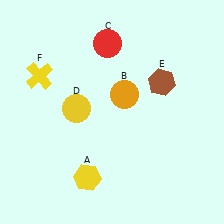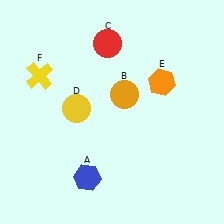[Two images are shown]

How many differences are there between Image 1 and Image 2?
There are 2 differences between the two images.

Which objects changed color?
A changed from yellow to blue. E changed from brown to orange.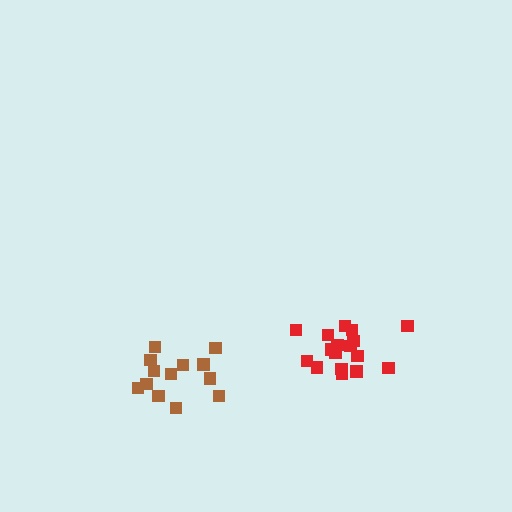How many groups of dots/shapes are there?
There are 2 groups.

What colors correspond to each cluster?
The clusters are colored: red, brown.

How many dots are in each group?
Group 1: 17 dots, Group 2: 13 dots (30 total).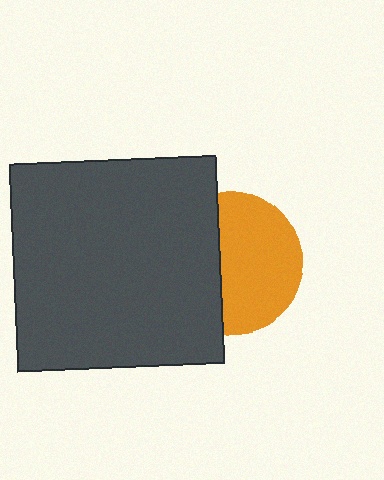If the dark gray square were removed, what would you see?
You would see the complete orange circle.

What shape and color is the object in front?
The object in front is a dark gray square.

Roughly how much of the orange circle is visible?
About half of it is visible (roughly 59%).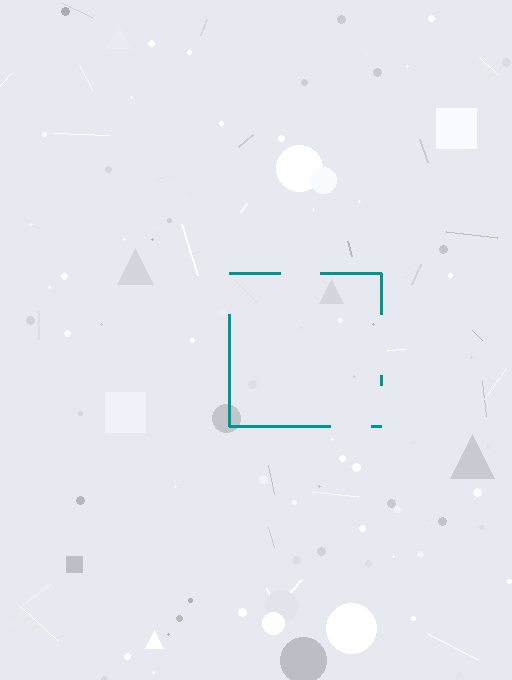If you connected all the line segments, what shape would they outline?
They would outline a square.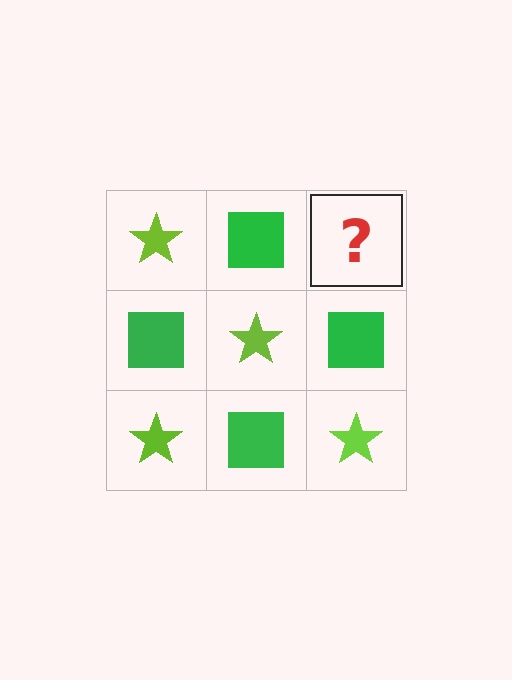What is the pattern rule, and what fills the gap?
The rule is that it alternates lime star and green square in a checkerboard pattern. The gap should be filled with a lime star.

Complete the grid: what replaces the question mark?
The question mark should be replaced with a lime star.